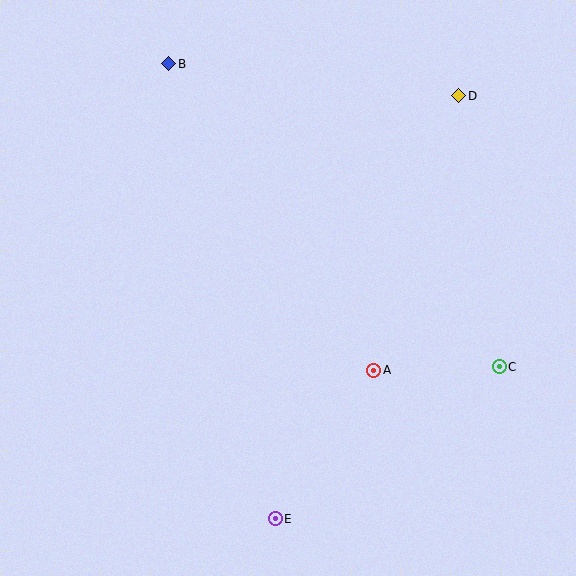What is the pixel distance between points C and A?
The distance between C and A is 126 pixels.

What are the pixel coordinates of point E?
Point E is at (275, 519).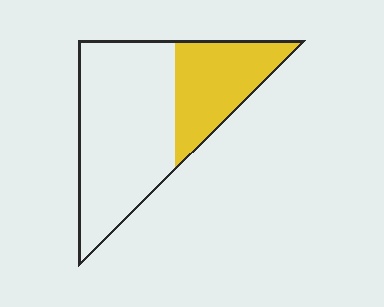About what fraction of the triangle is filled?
About one third (1/3).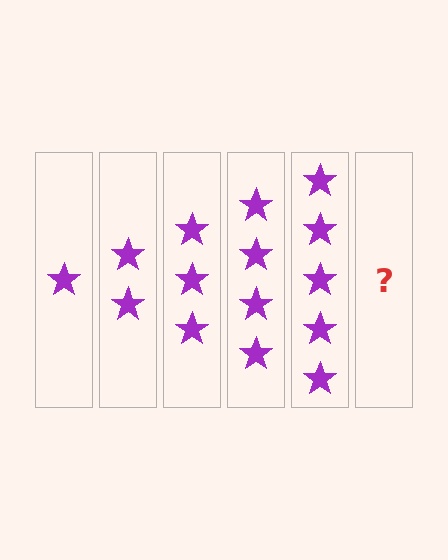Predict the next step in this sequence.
The next step is 6 stars.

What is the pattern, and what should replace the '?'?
The pattern is that each step adds one more star. The '?' should be 6 stars.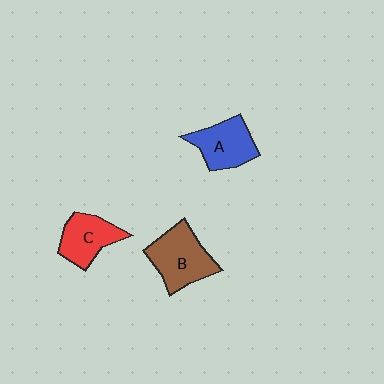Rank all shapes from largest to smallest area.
From largest to smallest: B (brown), A (blue), C (red).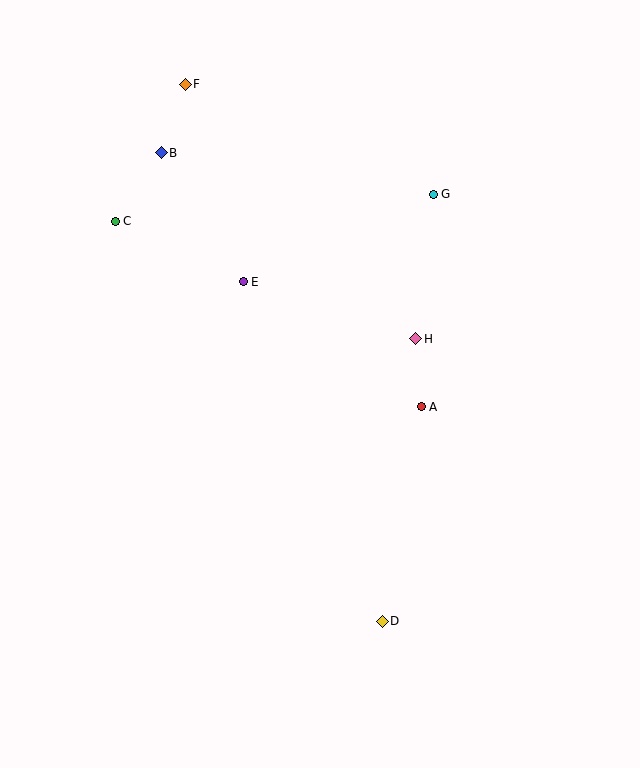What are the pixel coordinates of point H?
Point H is at (416, 339).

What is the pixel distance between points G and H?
The distance between G and H is 146 pixels.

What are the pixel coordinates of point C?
Point C is at (115, 221).